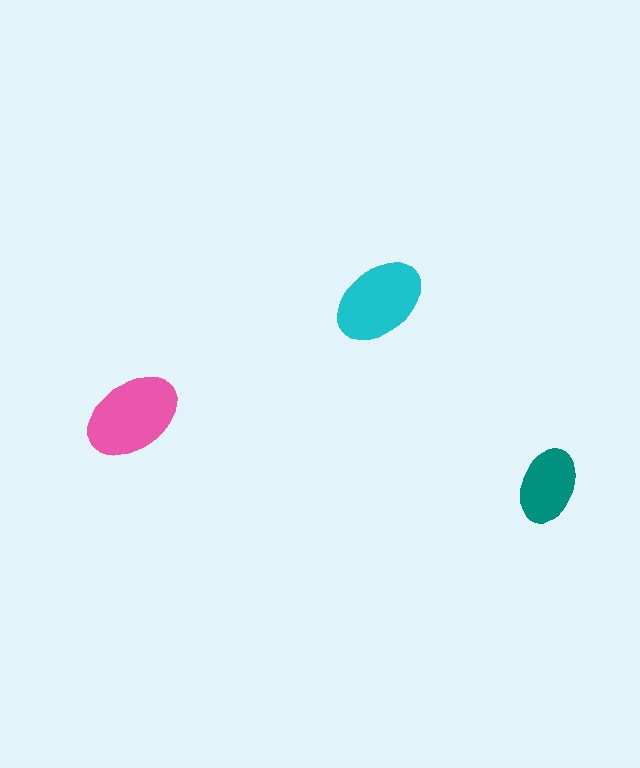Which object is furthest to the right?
The teal ellipse is rightmost.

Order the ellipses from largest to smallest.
the pink one, the cyan one, the teal one.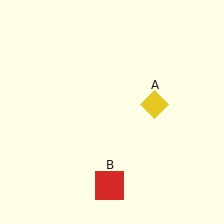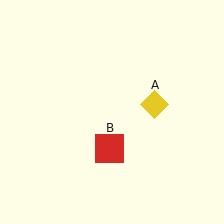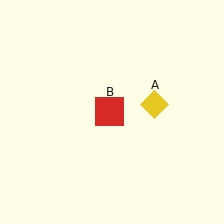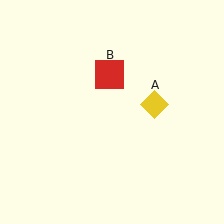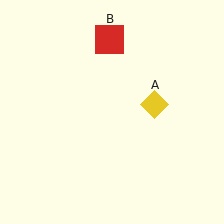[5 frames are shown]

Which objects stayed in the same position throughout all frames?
Yellow diamond (object A) remained stationary.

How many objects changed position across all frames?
1 object changed position: red square (object B).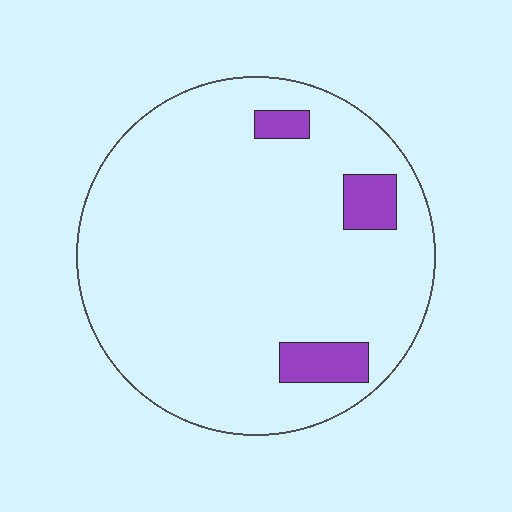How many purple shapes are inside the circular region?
3.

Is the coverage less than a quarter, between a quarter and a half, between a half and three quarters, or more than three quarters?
Less than a quarter.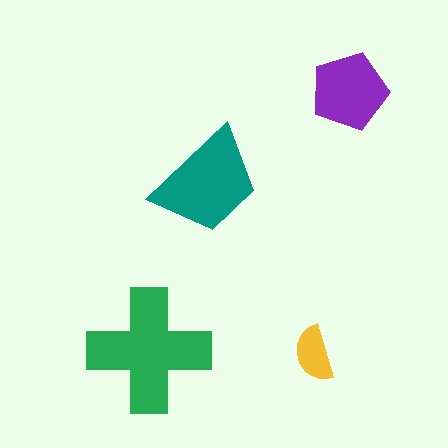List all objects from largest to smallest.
The green cross, the teal trapezoid, the purple pentagon, the yellow semicircle.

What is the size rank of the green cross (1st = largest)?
1st.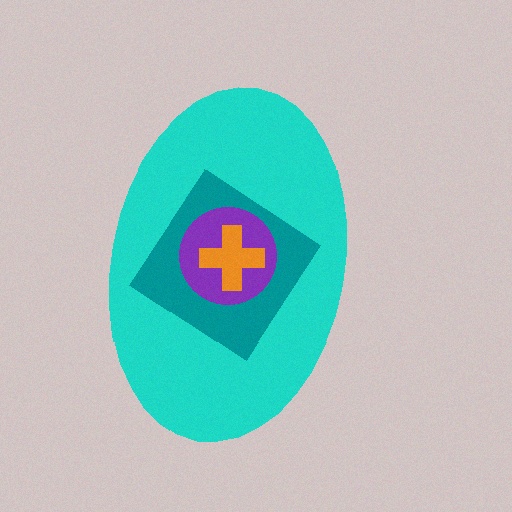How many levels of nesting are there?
4.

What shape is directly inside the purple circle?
The orange cross.